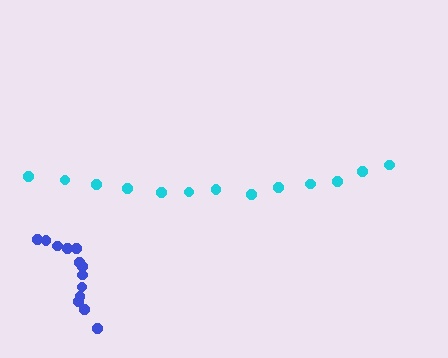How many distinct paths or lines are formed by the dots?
There are 2 distinct paths.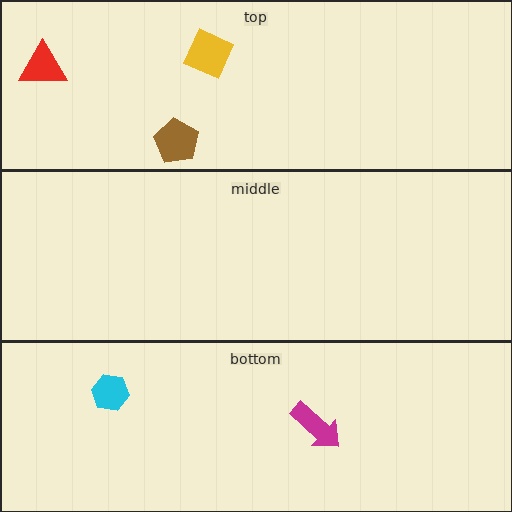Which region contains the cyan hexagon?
The bottom region.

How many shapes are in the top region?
3.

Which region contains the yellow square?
The top region.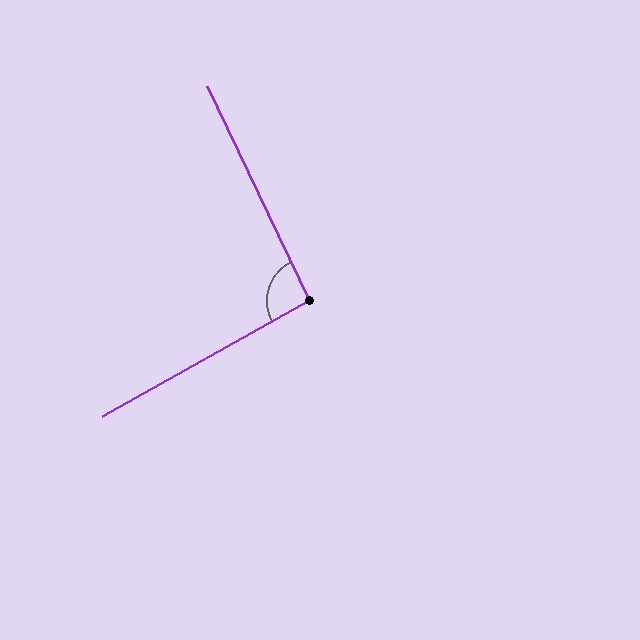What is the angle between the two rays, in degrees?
Approximately 94 degrees.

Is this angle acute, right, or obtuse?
It is approximately a right angle.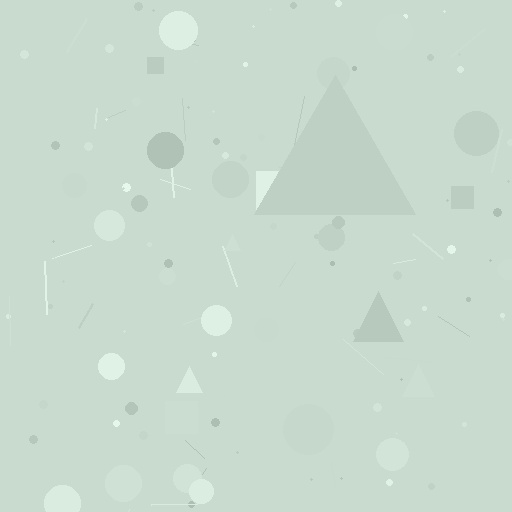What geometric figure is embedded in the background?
A triangle is embedded in the background.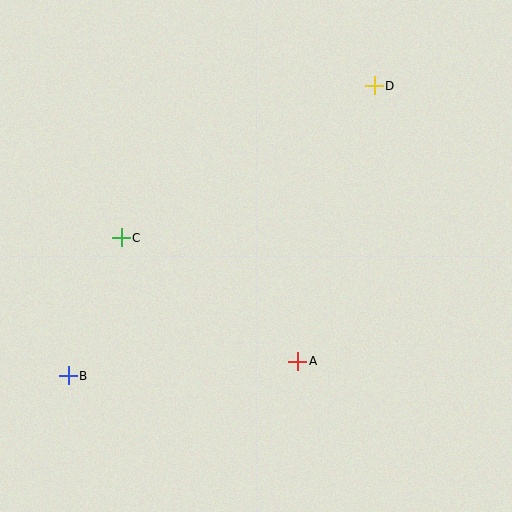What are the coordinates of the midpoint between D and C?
The midpoint between D and C is at (248, 162).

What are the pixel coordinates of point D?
Point D is at (374, 86).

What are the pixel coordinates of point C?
Point C is at (121, 238).